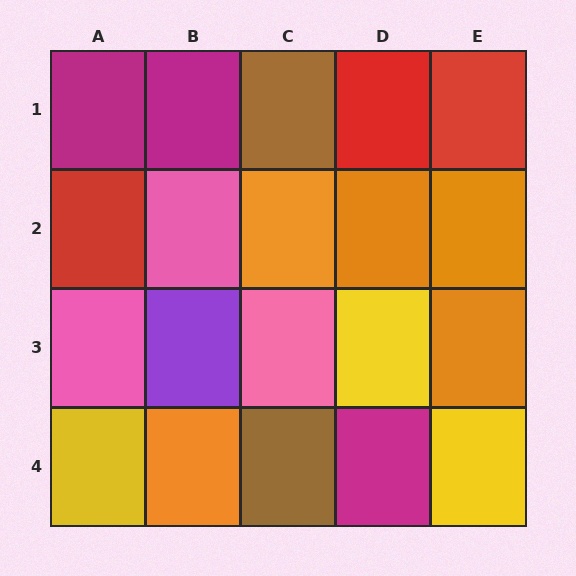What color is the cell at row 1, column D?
Red.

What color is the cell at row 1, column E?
Red.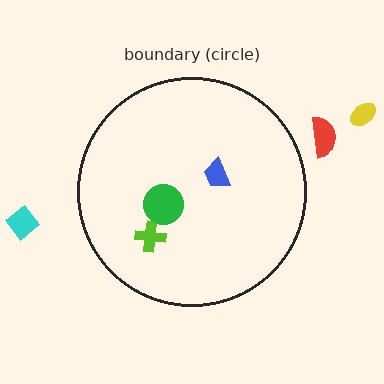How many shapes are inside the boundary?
3 inside, 3 outside.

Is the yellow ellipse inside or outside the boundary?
Outside.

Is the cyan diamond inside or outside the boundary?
Outside.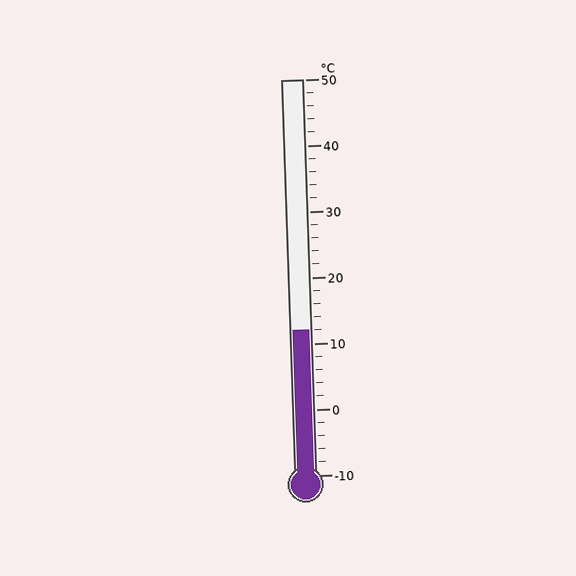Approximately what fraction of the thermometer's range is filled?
The thermometer is filled to approximately 35% of its range.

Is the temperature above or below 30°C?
The temperature is below 30°C.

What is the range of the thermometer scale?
The thermometer scale ranges from -10°C to 50°C.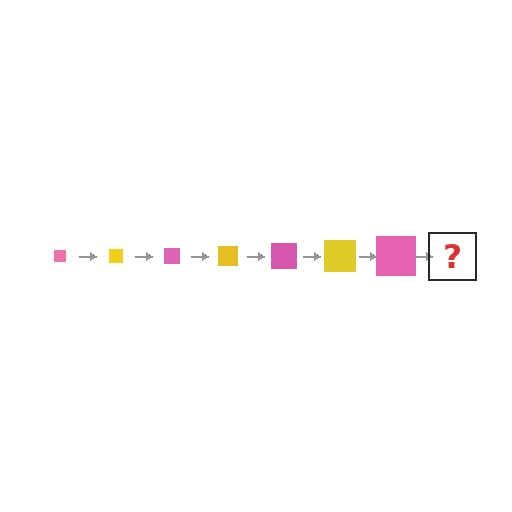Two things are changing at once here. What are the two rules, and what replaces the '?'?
The two rules are that the square grows larger each step and the color cycles through pink and yellow. The '?' should be a yellow square, larger than the previous one.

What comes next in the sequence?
The next element should be a yellow square, larger than the previous one.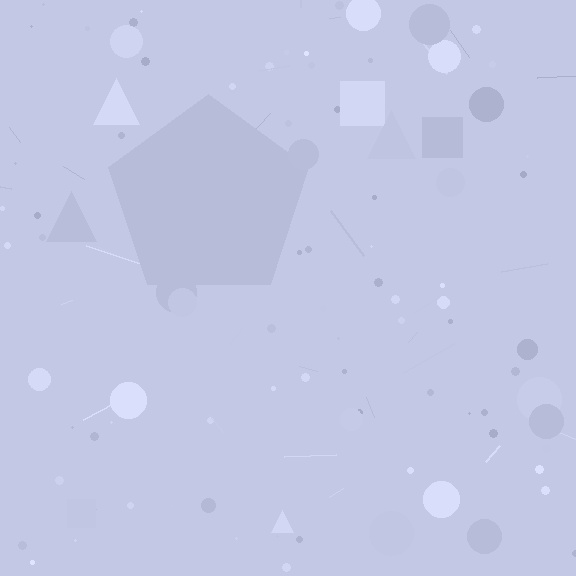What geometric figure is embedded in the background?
A pentagon is embedded in the background.